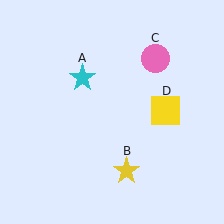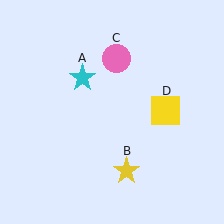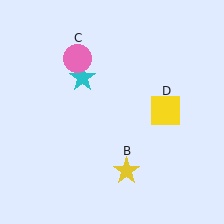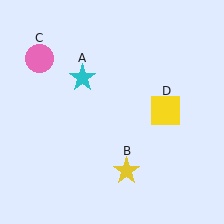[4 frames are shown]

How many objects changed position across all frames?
1 object changed position: pink circle (object C).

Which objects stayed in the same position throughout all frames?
Cyan star (object A) and yellow star (object B) and yellow square (object D) remained stationary.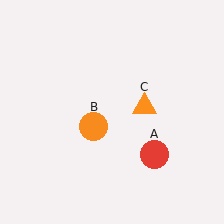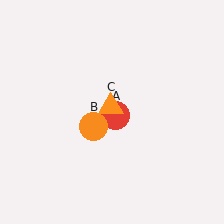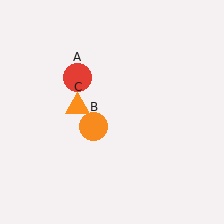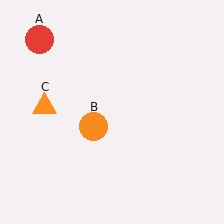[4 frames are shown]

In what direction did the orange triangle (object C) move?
The orange triangle (object C) moved left.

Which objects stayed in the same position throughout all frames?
Orange circle (object B) remained stationary.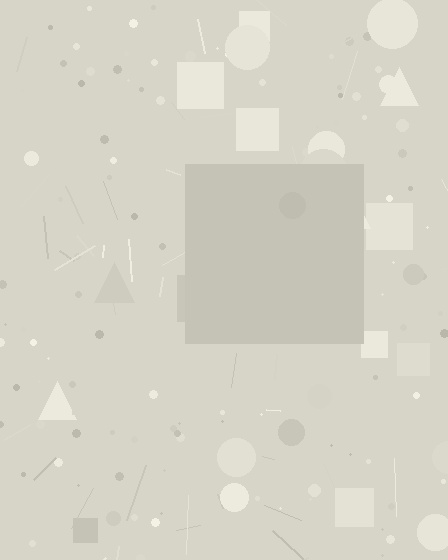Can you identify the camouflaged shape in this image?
The camouflaged shape is a square.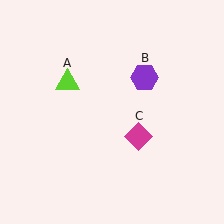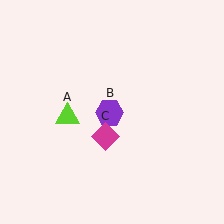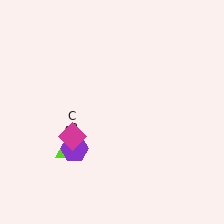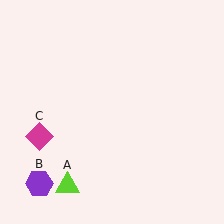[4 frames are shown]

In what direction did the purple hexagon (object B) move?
The purple hexagon (object B) moved down and to the left.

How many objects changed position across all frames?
3 objects changed position: lime triangle (object A), purple hexagon (object B), magenta diamond (object C).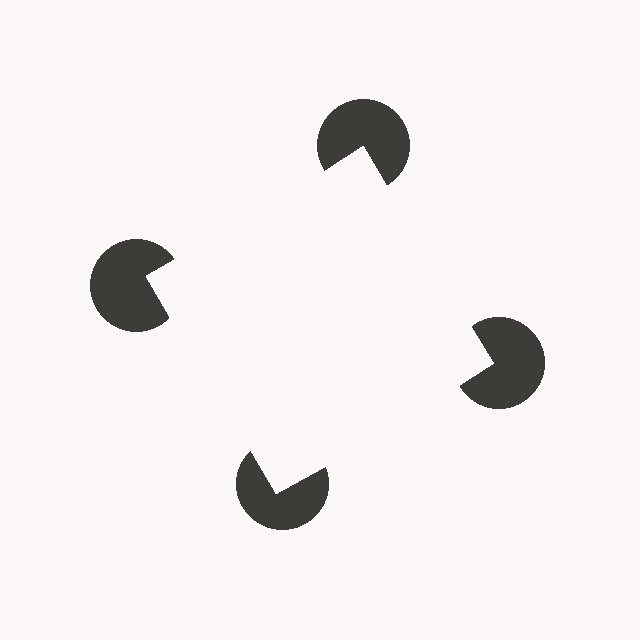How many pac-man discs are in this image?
There are 4 — one at each vertex of the illusory square.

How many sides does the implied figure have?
4 sides.